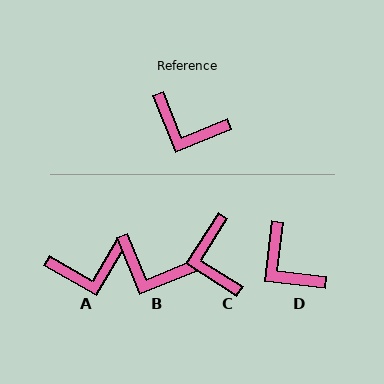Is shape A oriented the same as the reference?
No, it is off by about 38 degrees.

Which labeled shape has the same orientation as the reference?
B.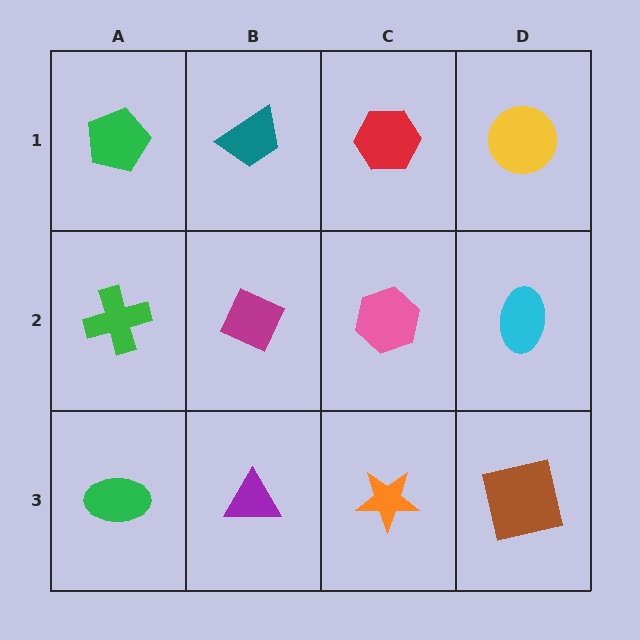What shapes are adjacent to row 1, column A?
A green cross (row 2, column A), a teal trapezoid (row 1, column B).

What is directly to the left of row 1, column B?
A green pentagon.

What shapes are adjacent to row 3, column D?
A cyan ellipse (row 2, column D), an orange star (row 3, column C).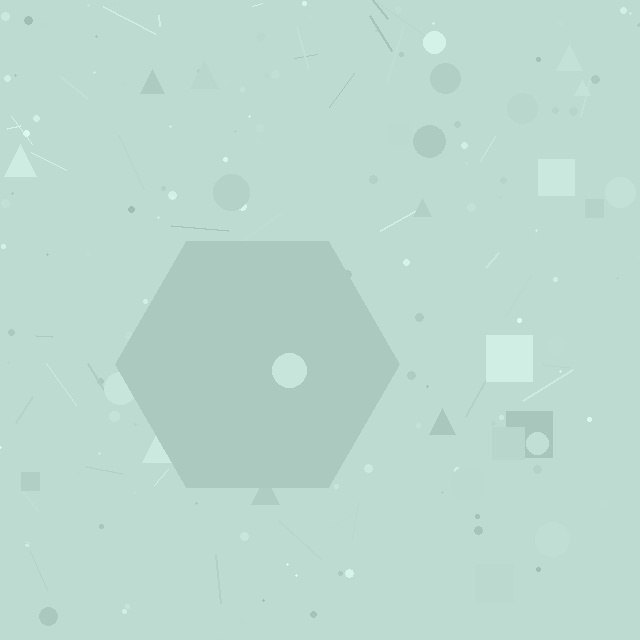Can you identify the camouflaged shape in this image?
The camouflaged shape is a hexagon.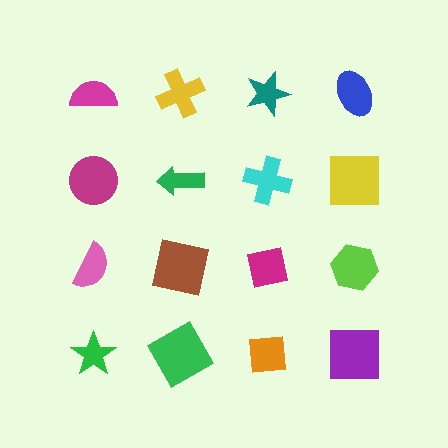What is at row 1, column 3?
A teal star.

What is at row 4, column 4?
A purple square.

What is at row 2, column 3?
A cyan cross.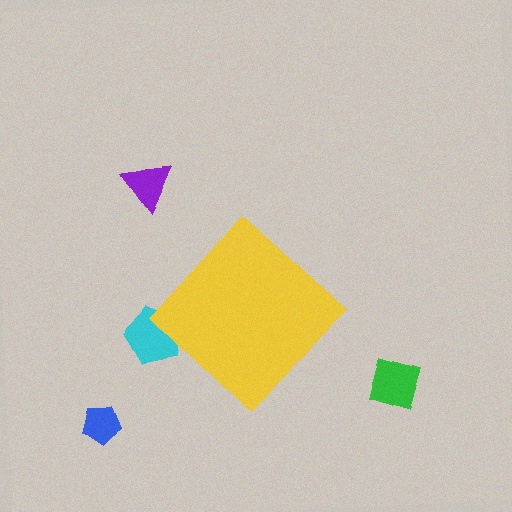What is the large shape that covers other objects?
A yellow diamond.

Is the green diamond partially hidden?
No, the green diamond is fully visible.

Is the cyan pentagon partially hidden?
Yes, the cyan pentagon is partially hidden behind the yellow diamond.